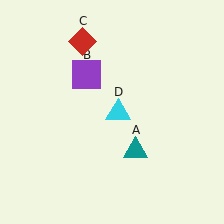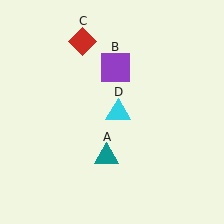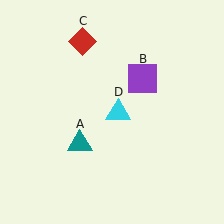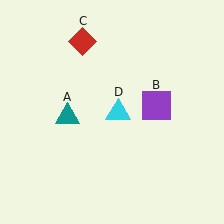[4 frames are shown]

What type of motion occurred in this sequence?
The teal triangle (object A), purple square (object B) rotated clockwise around the center of the scene.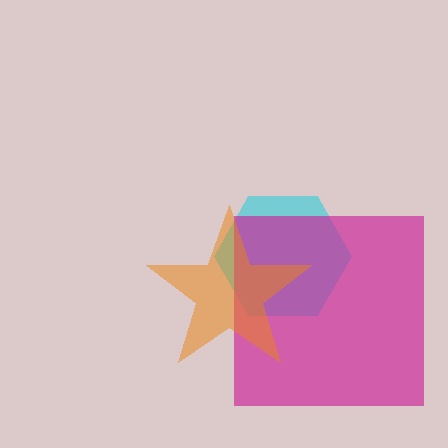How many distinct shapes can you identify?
There are 3 distinct shapes: a cyan hexagon, a magenta square, an orange star.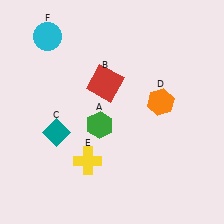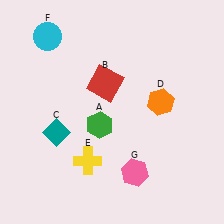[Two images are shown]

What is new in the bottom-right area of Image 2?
A pink hexagon (G) was added in the bottom-right area of Image 2.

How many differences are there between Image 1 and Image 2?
There is 1 difference between the two images.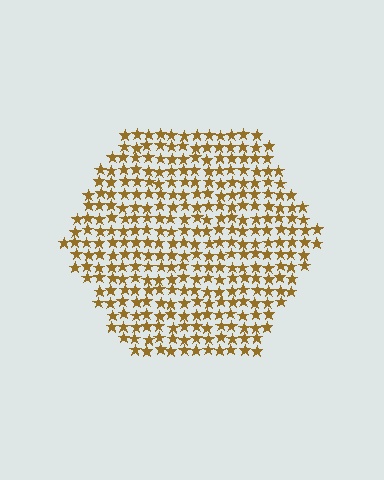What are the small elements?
The small elements are stars.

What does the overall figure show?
The overall figure shows a hexagon.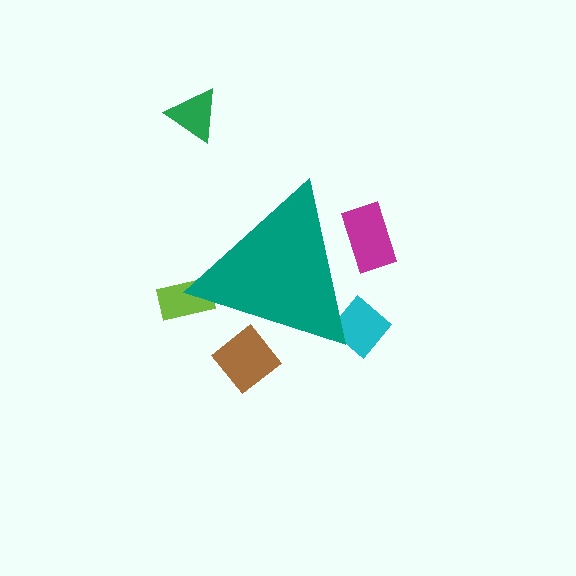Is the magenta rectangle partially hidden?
Yes, the magenta rectangle is partially hidden behind the teal triangle.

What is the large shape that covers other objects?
A teal triangle.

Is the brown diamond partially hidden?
Yes, the brown diamond is partially hidden behind the teal triangle.